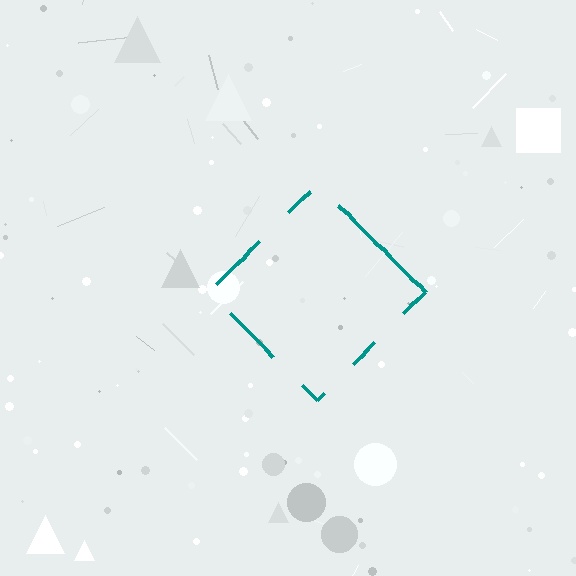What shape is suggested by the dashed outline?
The dashed outline suggests a diamond.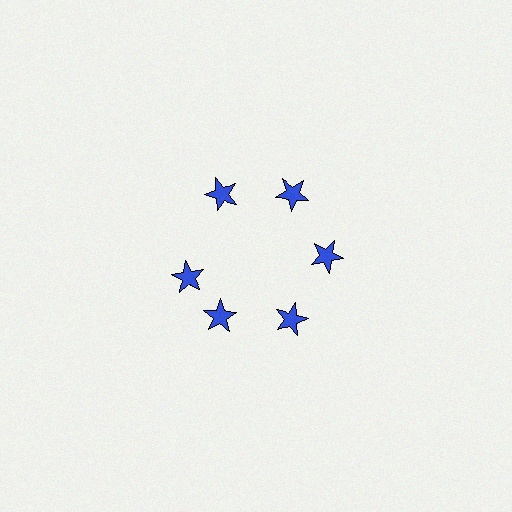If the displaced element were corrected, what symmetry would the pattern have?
It would have 6-fold rotational symmetry — the pattern would map onto itself every 60 degrees.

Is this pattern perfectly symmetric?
No. The 6 blue stars are arranged in a ring, but one element near the 9 o'clock position is rotated out of alignment along the ring, breaking the 6-fold rotational symmetry.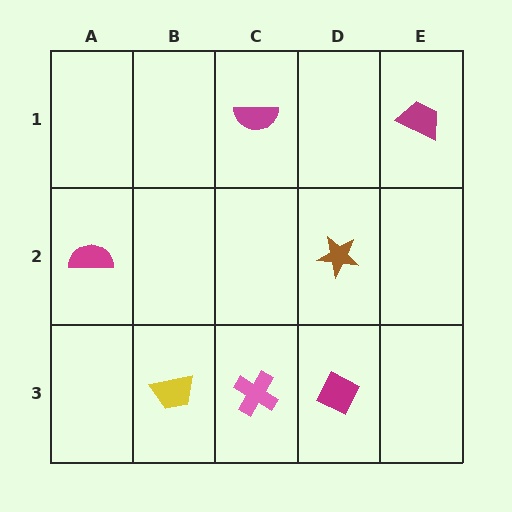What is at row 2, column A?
A magenta semicircle.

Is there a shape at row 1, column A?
No, that cell is empty.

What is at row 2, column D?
A brown star.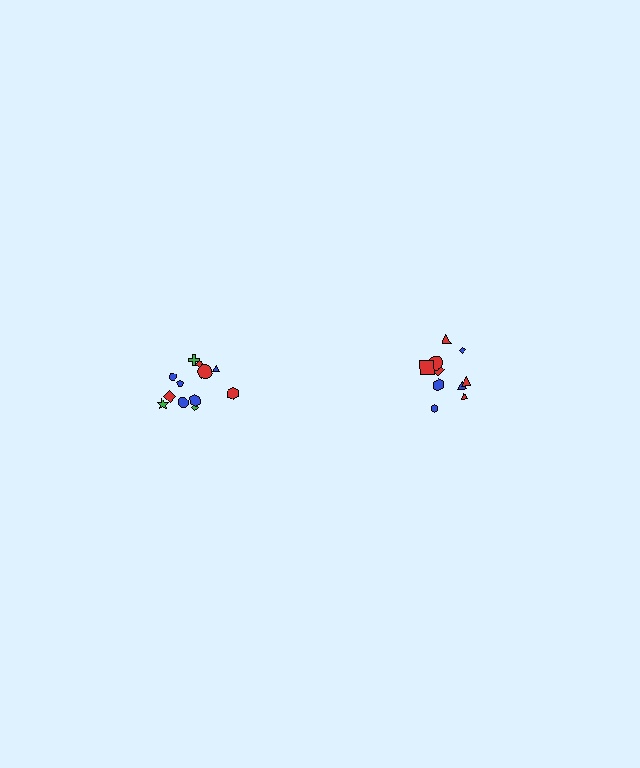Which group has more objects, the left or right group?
The left group.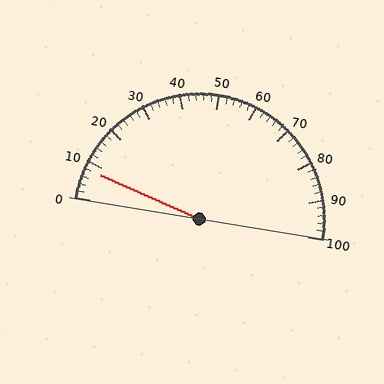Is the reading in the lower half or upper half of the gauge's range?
The reading is in the lower half of the range (0 to 100).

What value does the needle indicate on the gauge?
The needle indicates approximately 8.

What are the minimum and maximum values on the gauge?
The gauge ranges from 0 to 100.